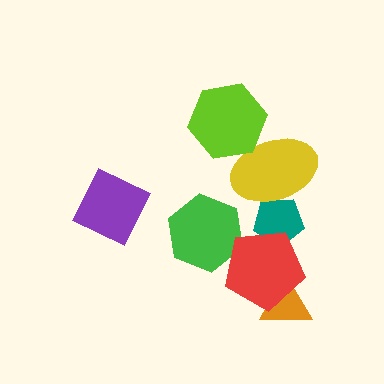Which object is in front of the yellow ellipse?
The lime hexagon is in front of the yellow ellipse.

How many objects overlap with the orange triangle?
1 object overlaps with the orange triangle.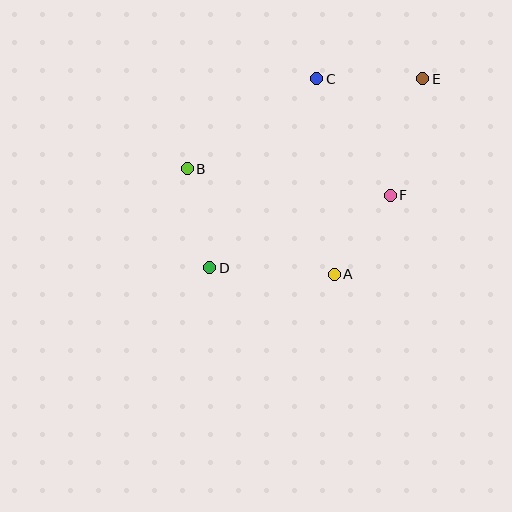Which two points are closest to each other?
Points A and F are closest to each other.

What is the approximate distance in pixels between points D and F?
The distance between D and F is approximately 195 pixels.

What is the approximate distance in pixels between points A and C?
The distance between A and C is approximately 196 pixels.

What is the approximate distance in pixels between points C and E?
The distance between C and E is approximately 106 pixels.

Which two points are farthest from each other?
Points D and E are farthest from each other.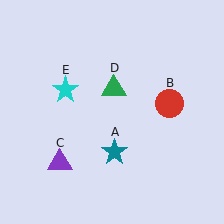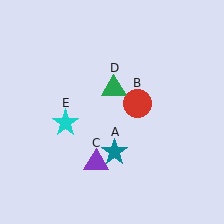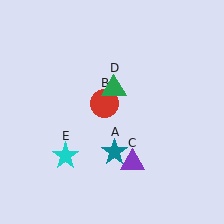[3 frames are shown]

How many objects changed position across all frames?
3 objects changed position: red circle (object B), purple triangle (object C), cyan star (object E).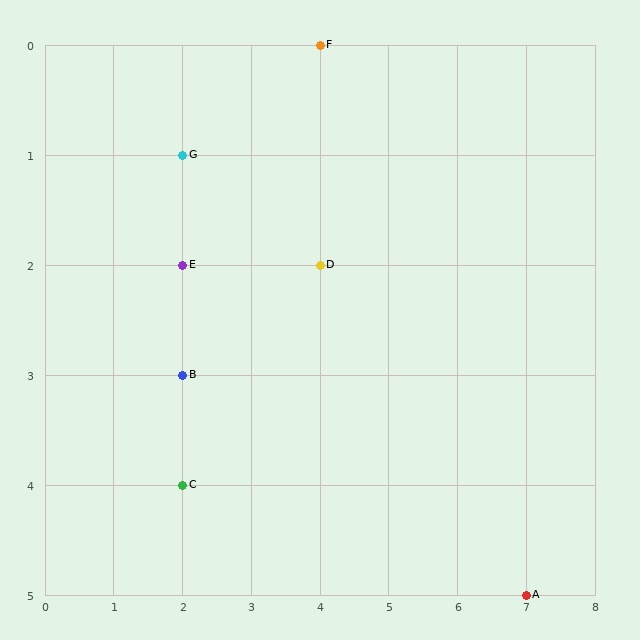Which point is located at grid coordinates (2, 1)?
Point G is at (2, 1).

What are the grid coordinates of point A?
Point A is at grid coordinates (7, 5).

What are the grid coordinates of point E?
Point E is at grid coordinates (2, 2).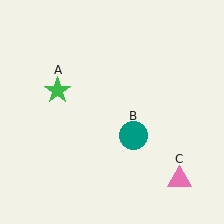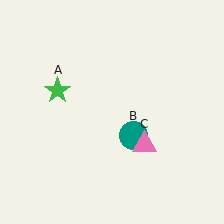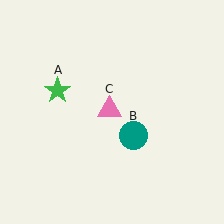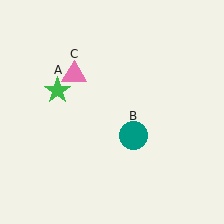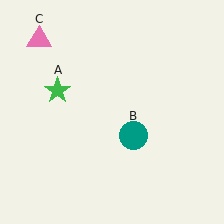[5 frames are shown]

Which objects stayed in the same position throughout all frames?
Green star (object A) and teal circle (object B) remained stationary.